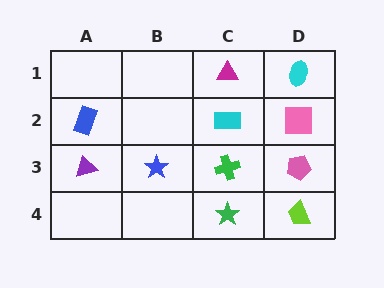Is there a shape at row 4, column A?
No, that cell is empty.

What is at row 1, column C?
A magenta triangle.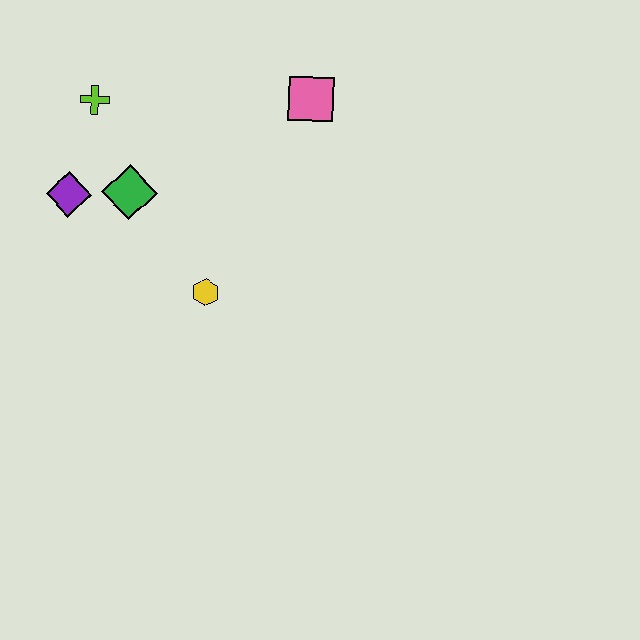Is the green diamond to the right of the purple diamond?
Yes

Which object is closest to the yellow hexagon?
The green diamond is closest to the yellow hexagon.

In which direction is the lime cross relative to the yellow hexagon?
The lime cross is above the yellow hexagon.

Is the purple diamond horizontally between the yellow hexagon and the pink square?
No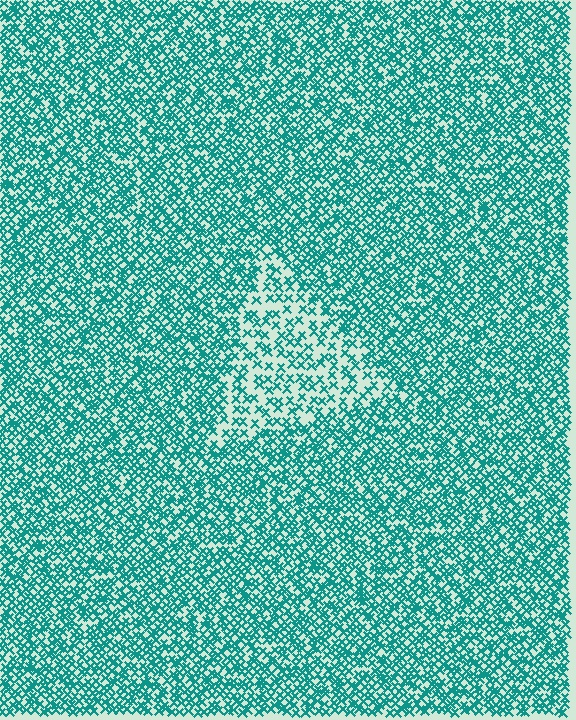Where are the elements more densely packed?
The elements are more densely packed outside the triangle boundary.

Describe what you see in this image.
The image contains small teal elements arranged at two different densities. A triangle-shaped region is visible where the elements are less densely packed than the surrounding area.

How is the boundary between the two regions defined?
The boundary is defined by a change in element density (approximately 2.0x ratio). All elements are the same color, size, and shape.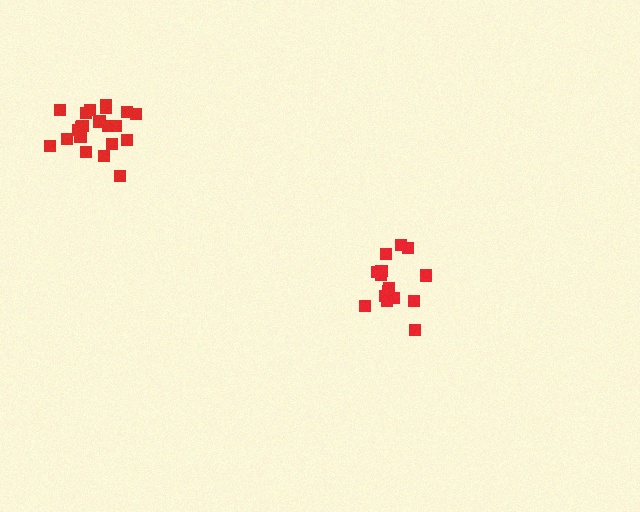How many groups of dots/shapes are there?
There are 2 groups.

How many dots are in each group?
Group 1: 21 dots, Group 2: 15 dots (36 total).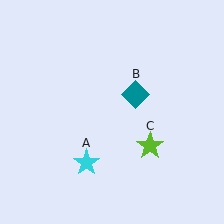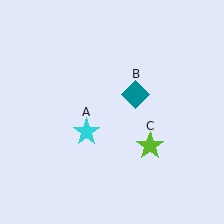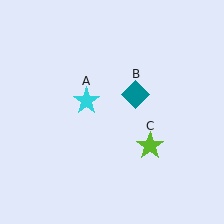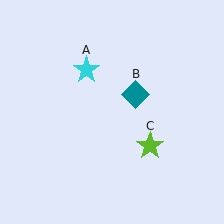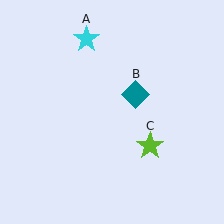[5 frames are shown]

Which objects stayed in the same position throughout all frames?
Teal diamond (object B) and lime star (object C) remained stationary.